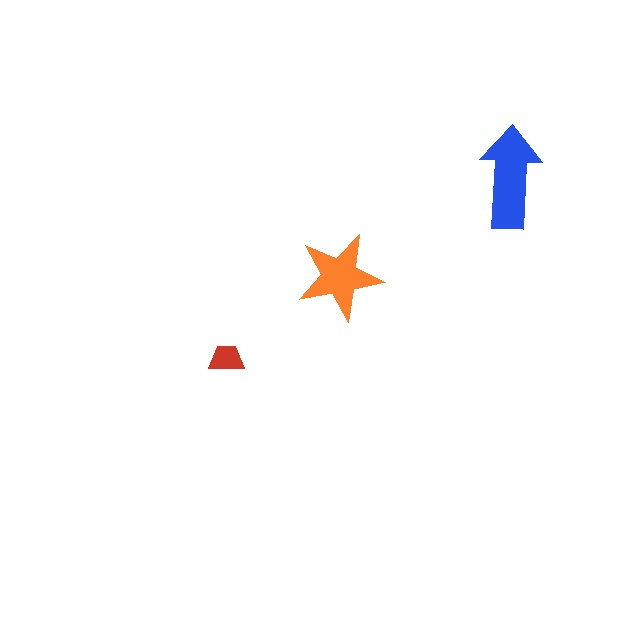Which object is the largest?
The blue arrow.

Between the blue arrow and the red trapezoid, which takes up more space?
The blue arrow.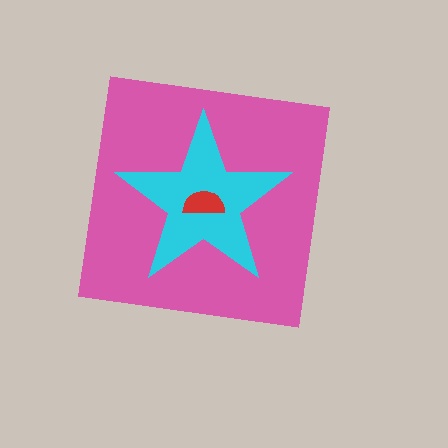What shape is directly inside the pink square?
The cyan star.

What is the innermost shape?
The red semicircle.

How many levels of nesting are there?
3.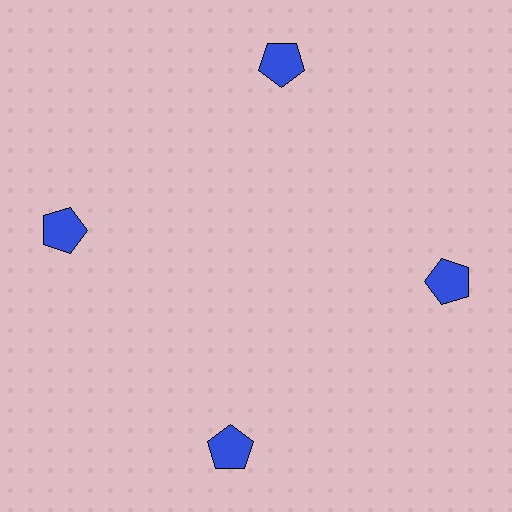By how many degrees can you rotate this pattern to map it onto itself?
The pattern maps onto itself every 90 degrees of rotation.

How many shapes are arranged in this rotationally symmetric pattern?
There are 4 shapes, arranged in 4 groups of 1.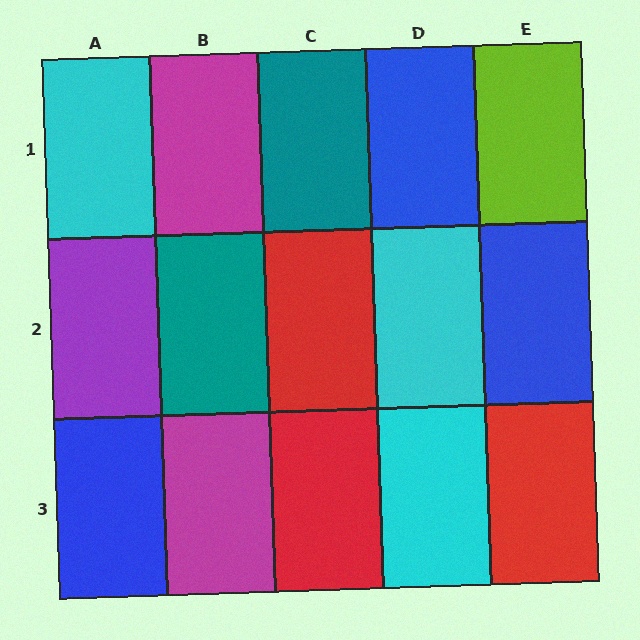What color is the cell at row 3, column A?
Blue.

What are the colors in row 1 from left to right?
Cyan, magenta, teal, blue, lime.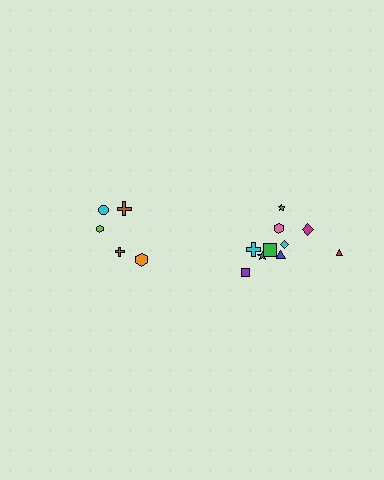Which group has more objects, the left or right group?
The right group.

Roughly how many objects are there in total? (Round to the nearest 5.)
Roughly 15 objects in total.